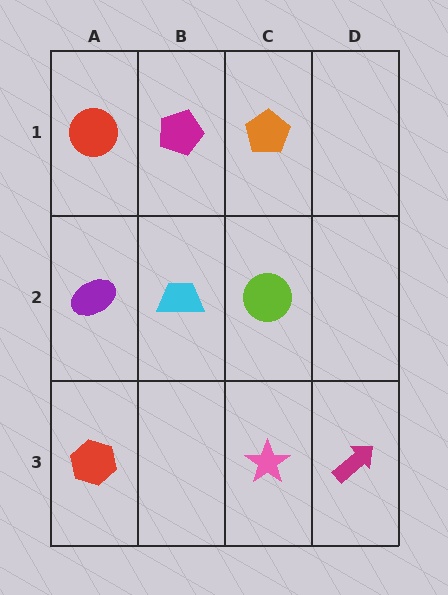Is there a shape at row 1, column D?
No, that cell is empty.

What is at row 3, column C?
A pink star.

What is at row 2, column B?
A cyan trapezoid.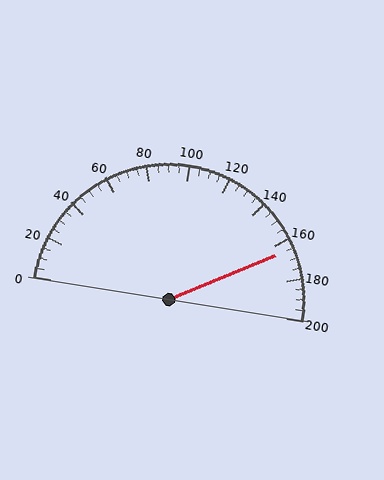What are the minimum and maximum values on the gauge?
The gauge ranges from 0 to 200.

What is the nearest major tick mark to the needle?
The nearest major tick mark is 160.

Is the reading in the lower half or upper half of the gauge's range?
The reading is in the upper half of the range (0 to 200).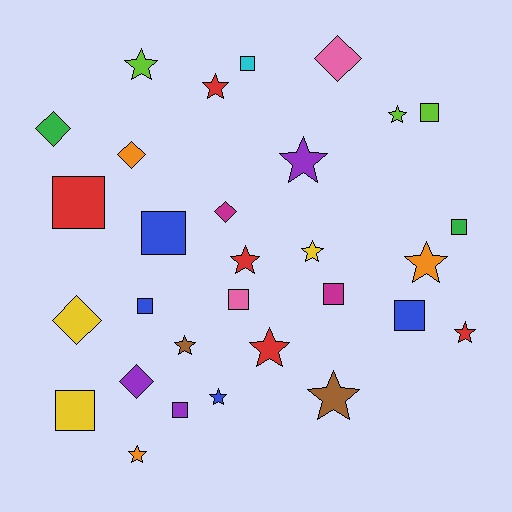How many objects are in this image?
There are 30 objects.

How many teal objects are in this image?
There are no teal objects.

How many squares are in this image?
There are 11 squares.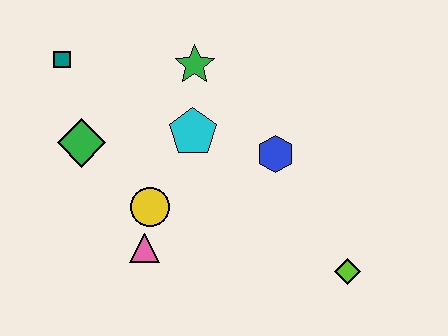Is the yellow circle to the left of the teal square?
No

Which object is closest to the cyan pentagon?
The green star is closest to the cyan pentagon.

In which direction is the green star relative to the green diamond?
The green star is to the right of the green diamond.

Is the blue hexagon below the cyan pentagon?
Yes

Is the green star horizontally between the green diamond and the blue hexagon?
Yes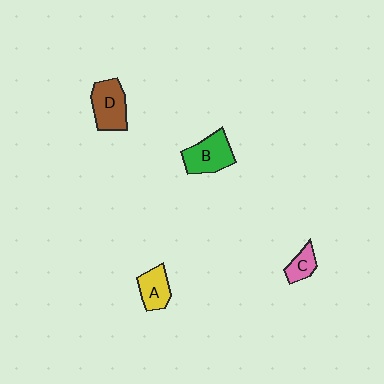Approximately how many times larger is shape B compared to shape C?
Approximately 2.0 times.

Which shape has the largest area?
Shape B (green).